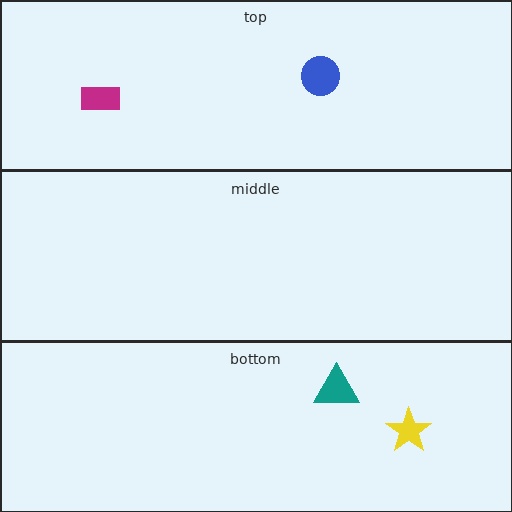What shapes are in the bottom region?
The teal triangle, the yellow star.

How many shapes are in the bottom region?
2.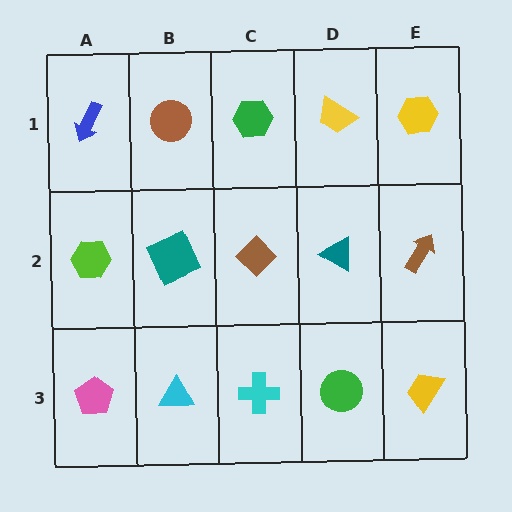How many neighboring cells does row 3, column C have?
3.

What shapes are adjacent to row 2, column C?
A green hexagon (row 1, column C), a cyan cross (row 3, column C), a teal square (row 2, column B), a teal triangle (row 2, column D).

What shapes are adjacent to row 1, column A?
A lime hexagon (row 2, column A), a brown circle (row 1, column B).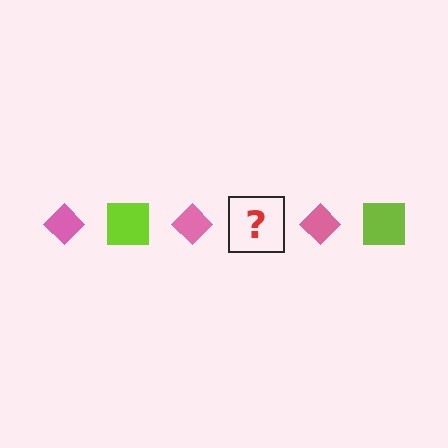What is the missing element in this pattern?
The missing element is a lime square.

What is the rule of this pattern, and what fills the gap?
The rule is that the pattern alternates between pink diamond and lime square. The gap should be filled with a lime square.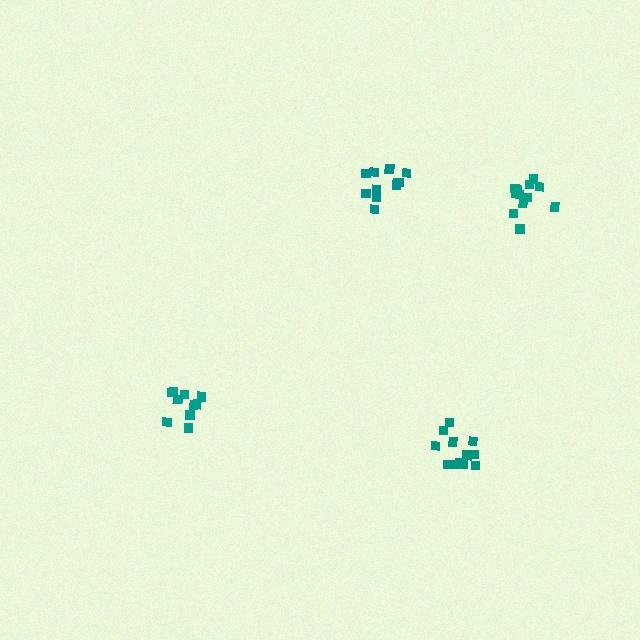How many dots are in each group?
Group 1: 10 dots, Group 2: 14 dots, Group 3: 12 dots, Group 4: 11 dots (47 total).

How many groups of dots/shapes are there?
There are 4 groups.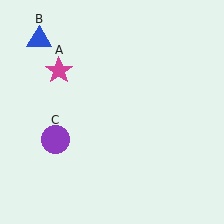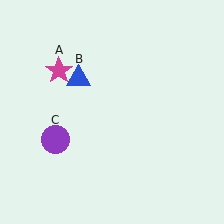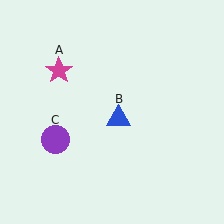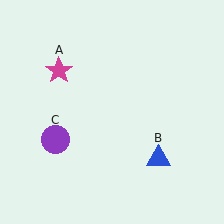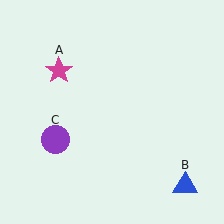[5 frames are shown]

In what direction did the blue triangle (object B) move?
The blue triangle (object B) moved down and to the right.